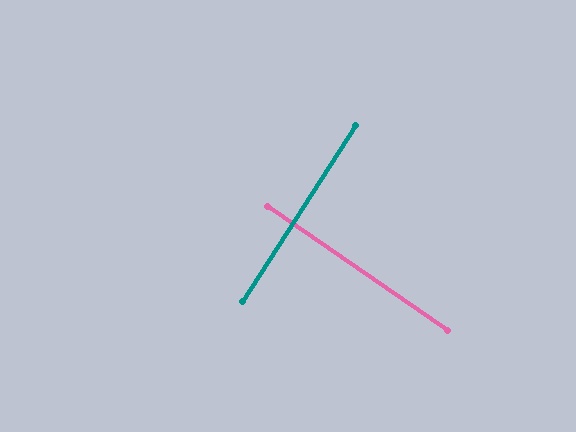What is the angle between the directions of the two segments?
Approximately 88 degrees.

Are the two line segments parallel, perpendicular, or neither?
Perpendicular — they meet at approximately 88°.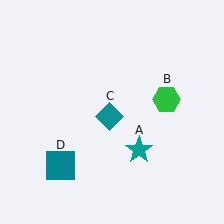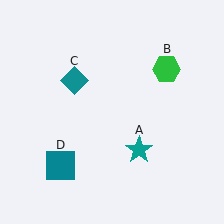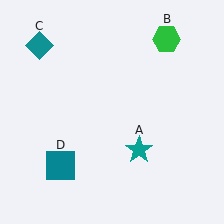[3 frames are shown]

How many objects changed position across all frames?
2 objects changed position: green hexagon (object B), teal diamond (object C).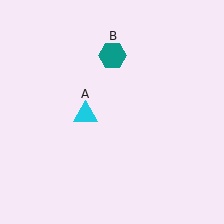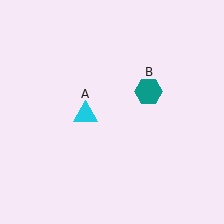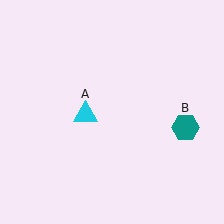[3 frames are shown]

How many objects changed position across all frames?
1 object changed position: teal hexagon (object B).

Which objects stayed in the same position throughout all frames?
Cyan triangle (object A) remained stationary.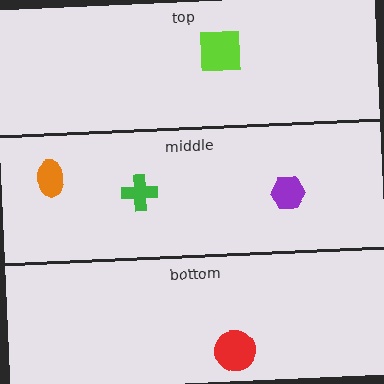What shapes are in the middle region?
The orange ellipse, the green cross, the purple hexagon.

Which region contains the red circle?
The bottom region.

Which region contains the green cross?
The middle region.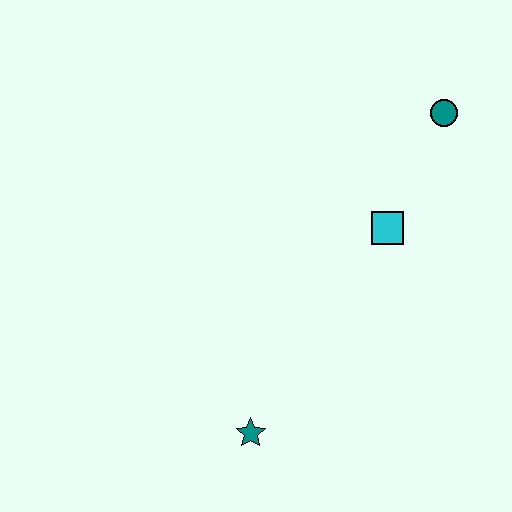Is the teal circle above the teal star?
Yes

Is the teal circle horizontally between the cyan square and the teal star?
No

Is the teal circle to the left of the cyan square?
No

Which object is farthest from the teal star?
The teal circle is farthest from the teal star.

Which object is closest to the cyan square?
The teal circle is closest to the cyan square.